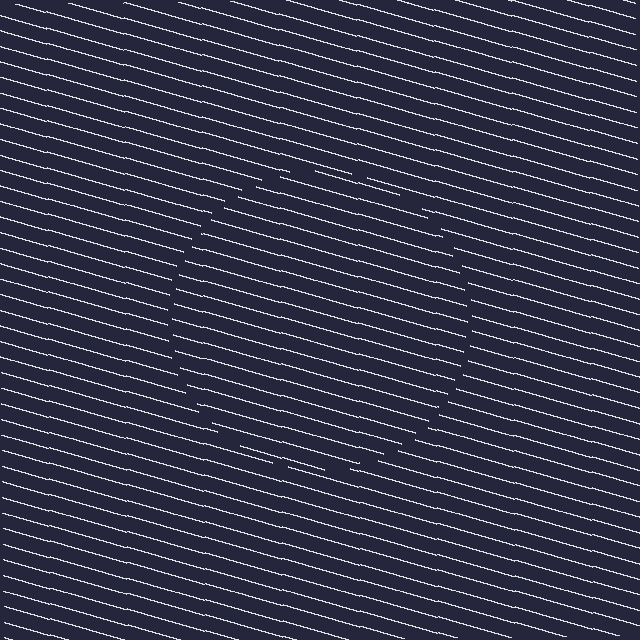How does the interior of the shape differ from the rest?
The interior of the shape contains the same grating, shifted by half a period — the contour is defined by the phase discontinuity where line-ends from the inner and outer gratings abut.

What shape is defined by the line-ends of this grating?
An illusory circle. The interior of the shape contains the same grating, shifted by half a period — the contour is defined by the phase discontinuity where line-ends from the inner and outer gratings abut.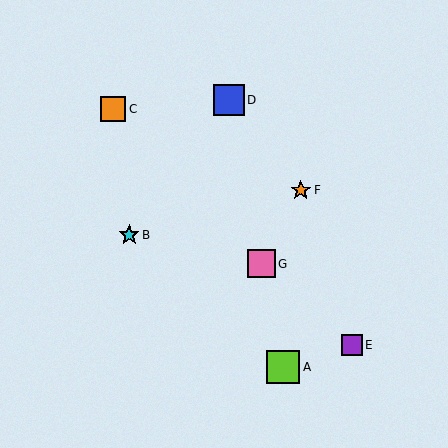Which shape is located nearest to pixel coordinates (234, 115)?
The blue square (labeled D) at (229, 100) is nearest to that location.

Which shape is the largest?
The lime square (labeled A) is the largest.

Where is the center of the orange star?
The center of the orange star is at (301, 190).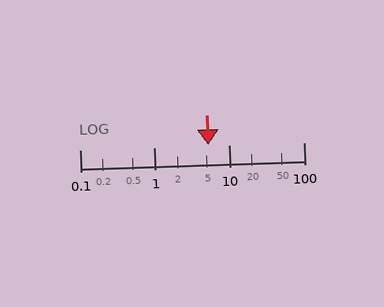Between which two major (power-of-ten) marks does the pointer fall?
The pointer is between 1 and 10.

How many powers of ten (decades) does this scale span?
The scale spans 3 decades, from 0.1 to 100.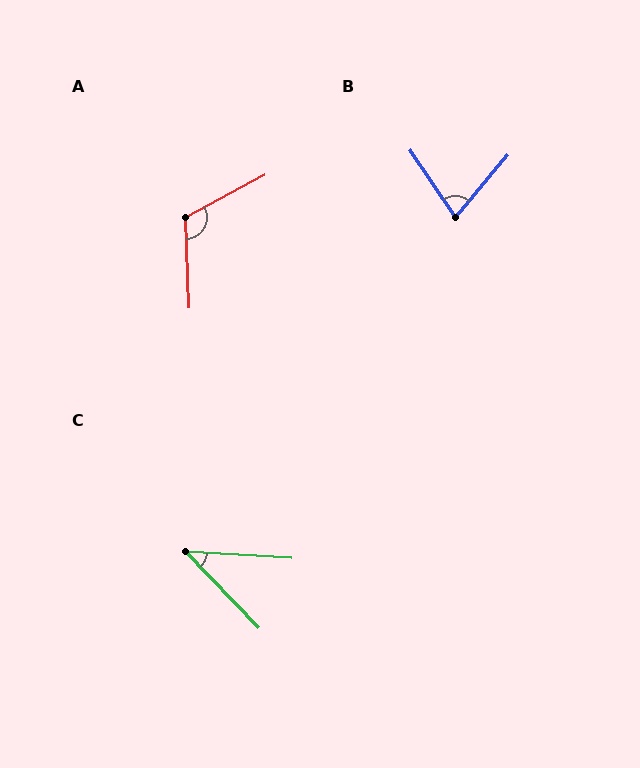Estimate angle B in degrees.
Approximately 74 degrees.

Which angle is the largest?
A, at approximately 116 degrees.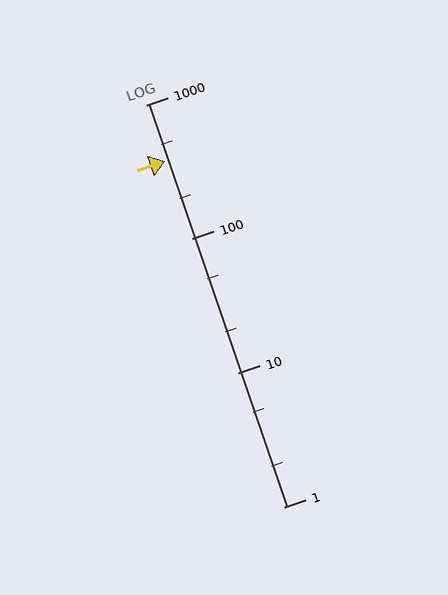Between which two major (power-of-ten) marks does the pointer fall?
The pointer is between 100 and 1000.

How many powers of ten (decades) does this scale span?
The scale spans 3 decades, from 1 to 1000.